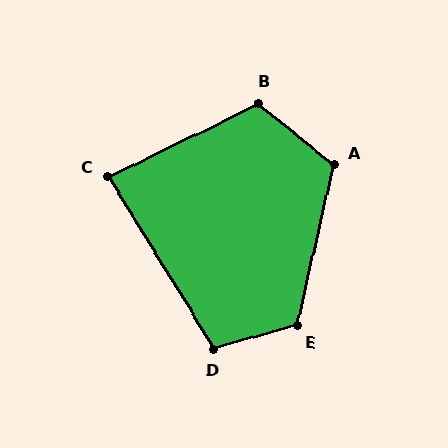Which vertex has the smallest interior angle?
C, at approximately 84 degrees.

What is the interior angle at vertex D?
Approximately 106 degrees (obtuse).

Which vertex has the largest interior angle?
E, at approximately 119 degrees.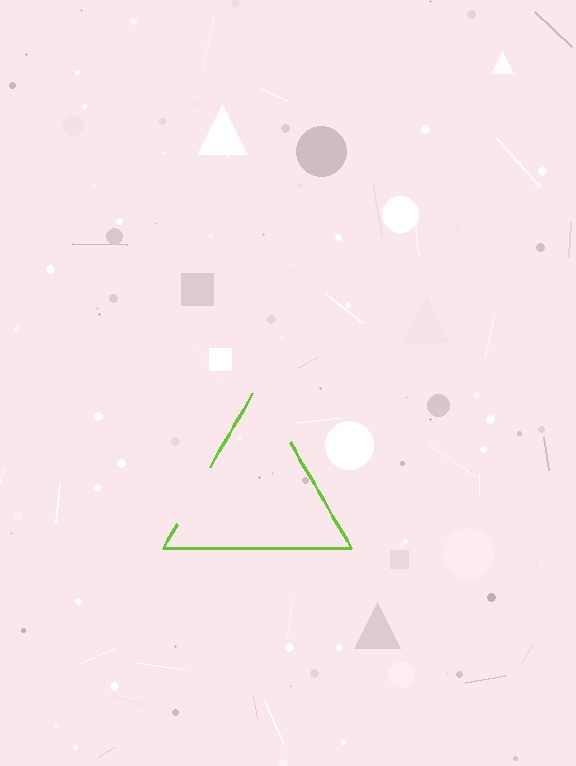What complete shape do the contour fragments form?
The contour fragments form a triangle.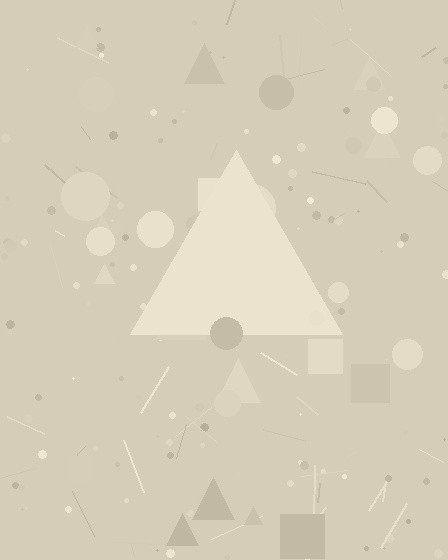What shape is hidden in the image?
A triangle is hidden in the image.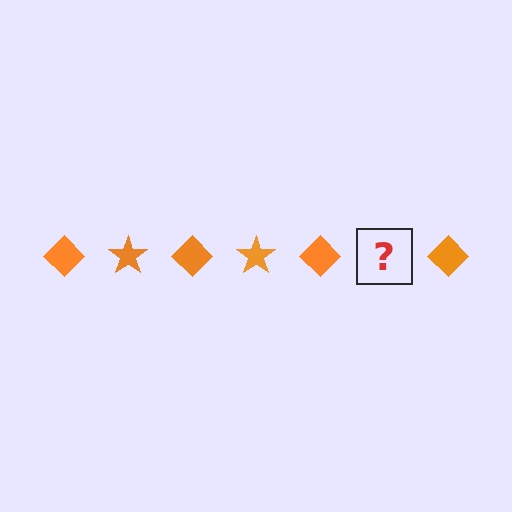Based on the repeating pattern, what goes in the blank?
The blank should be an orange star.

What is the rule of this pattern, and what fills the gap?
The rule is that the pattern cycles through diamond, star shapes in orange. The gap should be filled with an orange star.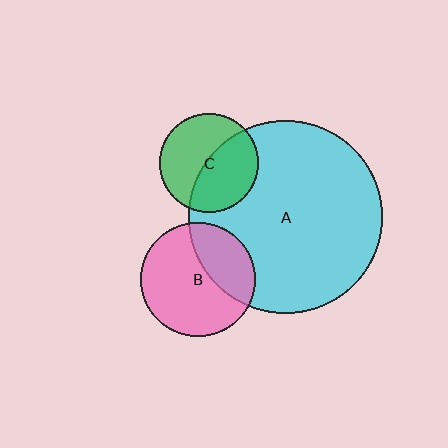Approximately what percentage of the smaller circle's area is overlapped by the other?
Approximately 30%.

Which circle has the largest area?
Circle A (cyan).